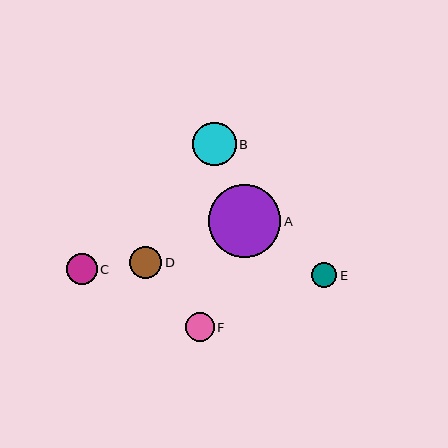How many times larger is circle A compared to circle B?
Circle A is approximately 1.7 times the size of circle B.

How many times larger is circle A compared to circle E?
Circle A is approximately 2.9 times the size of circle E.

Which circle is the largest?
Circle A is the largest with a size of approximately 73 pixels.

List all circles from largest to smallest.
From largest to smallest: A, B, D, C, F, E.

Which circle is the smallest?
Circle E is the smallest with a size of approximately 25 pixels.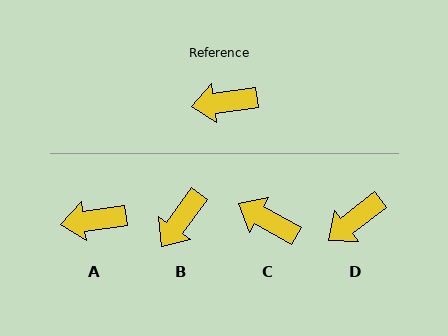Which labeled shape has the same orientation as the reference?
A.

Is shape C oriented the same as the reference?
No, it is off by about 37 degrees.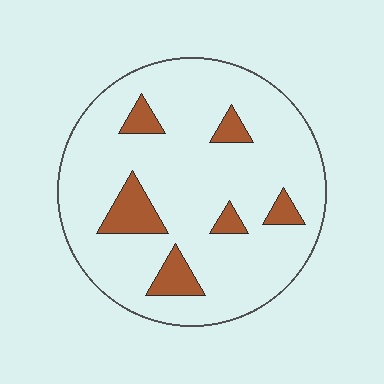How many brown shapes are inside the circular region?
6.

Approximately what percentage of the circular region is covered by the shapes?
Approximately 15%.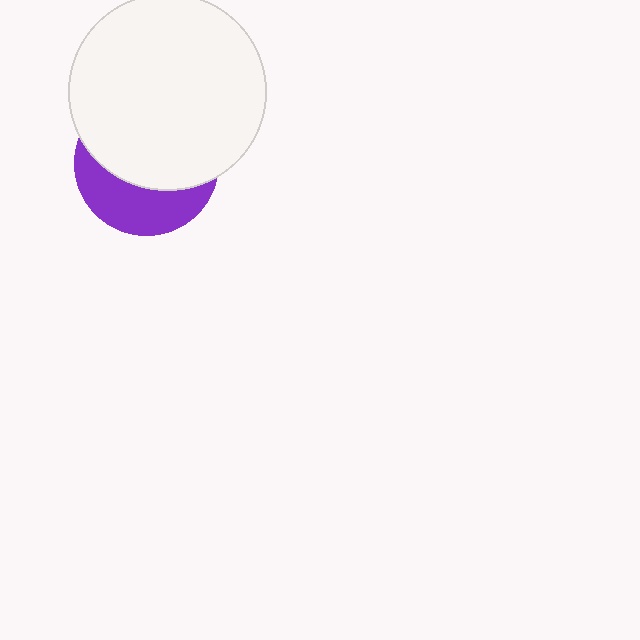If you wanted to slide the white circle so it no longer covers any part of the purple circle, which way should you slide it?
Slide it up — that is the most direct way to separate the two shapes.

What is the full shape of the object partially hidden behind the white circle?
The partially hidden object is a purple circle.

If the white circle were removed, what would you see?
You would see the complete purple circle.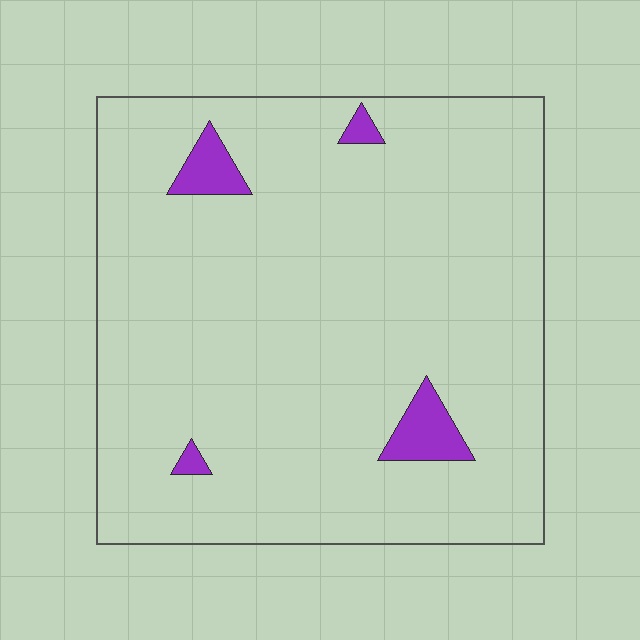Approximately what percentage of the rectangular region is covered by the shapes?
Approximately 5%.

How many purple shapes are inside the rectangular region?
4.